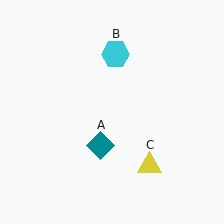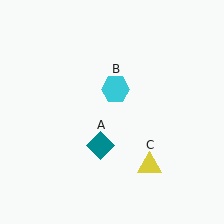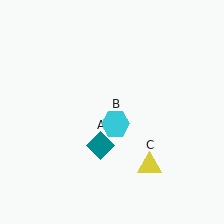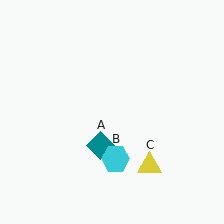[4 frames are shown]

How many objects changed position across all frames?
1 object changed position: cyan hexagon (object B).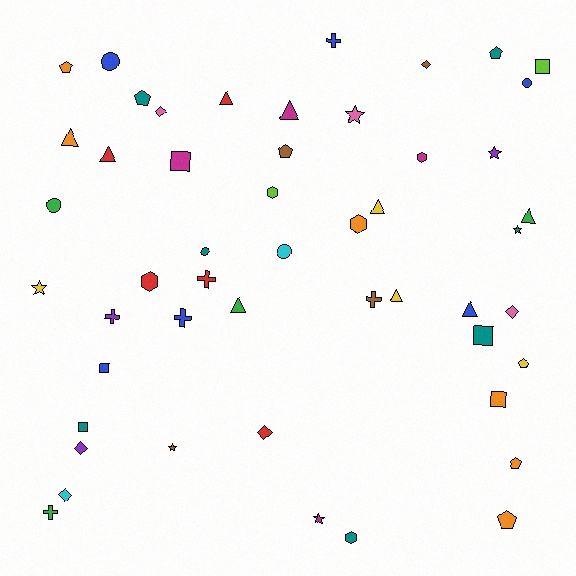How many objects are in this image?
There are 50 objects.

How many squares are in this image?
There are 6 squares.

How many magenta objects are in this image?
There are 4 magenta objects.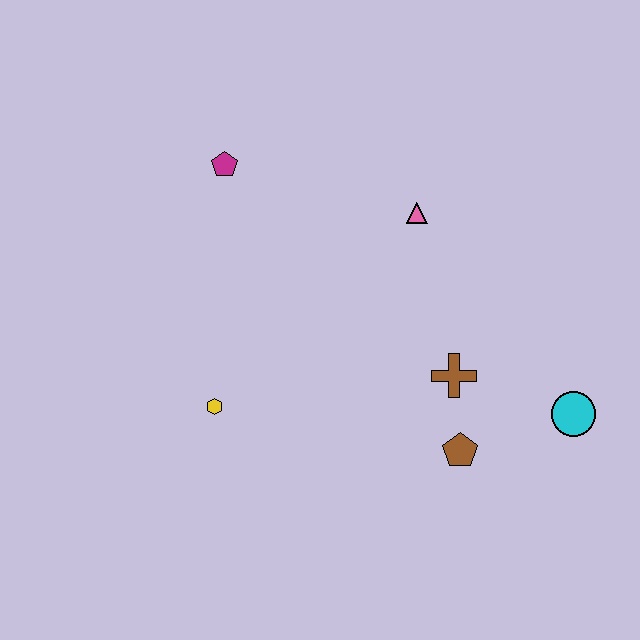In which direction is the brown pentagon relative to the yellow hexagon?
The brown pentagon is to the right of the yellow hexagon.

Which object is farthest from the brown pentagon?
The magenta pentagon is farthest from the brown pentagon.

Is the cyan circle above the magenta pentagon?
No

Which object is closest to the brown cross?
The brown pentagon is closest to the brown cross.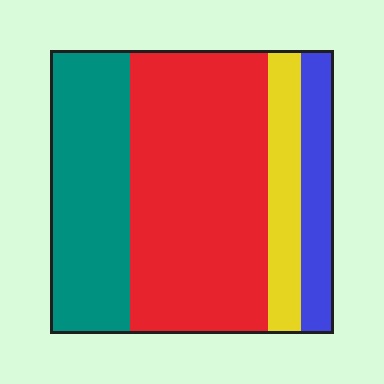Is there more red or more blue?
Red.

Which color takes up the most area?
Red, at roughly 50%.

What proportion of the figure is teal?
Teal takes up between a sixth and a third of the figure.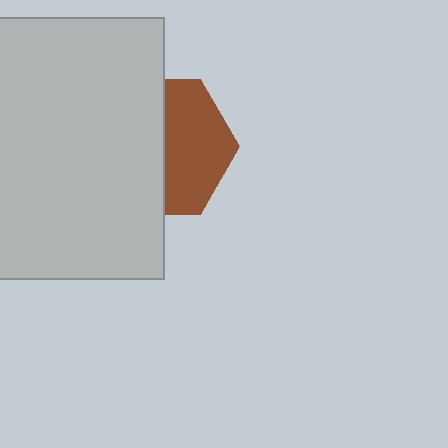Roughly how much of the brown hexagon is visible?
About half of it is visible (roughly 47%).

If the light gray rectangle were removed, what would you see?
You would see the complete brown hexagon.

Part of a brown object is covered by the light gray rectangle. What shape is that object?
It is a hexagon.